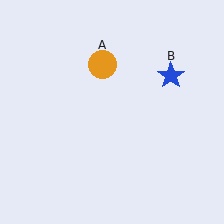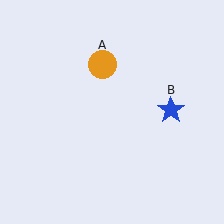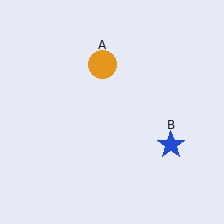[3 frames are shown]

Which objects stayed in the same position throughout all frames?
Orange circle (object A) remained stationary.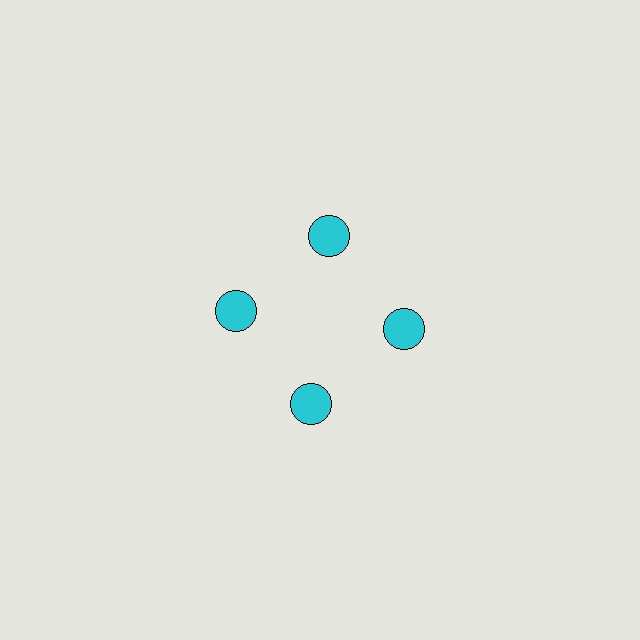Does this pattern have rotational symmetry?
Yes, this pattern has 4-fold rotational symmetry. It looks the same after rotating 90 degrees around the center.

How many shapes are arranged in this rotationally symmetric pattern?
There are 4 shapes, arranged in 4 groups of 1.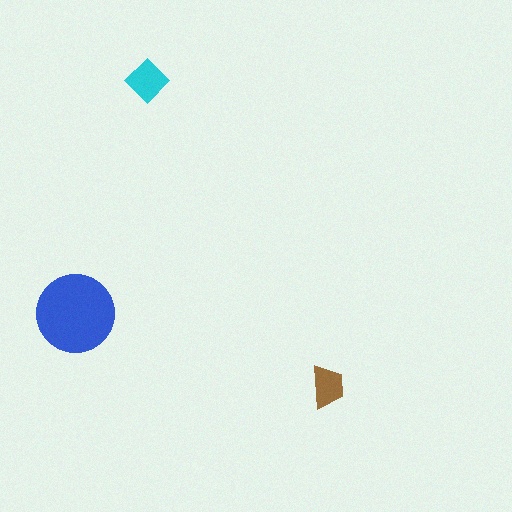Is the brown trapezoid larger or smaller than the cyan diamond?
Smaller.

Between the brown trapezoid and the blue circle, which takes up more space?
The blue circle.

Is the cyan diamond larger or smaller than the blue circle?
Smaller.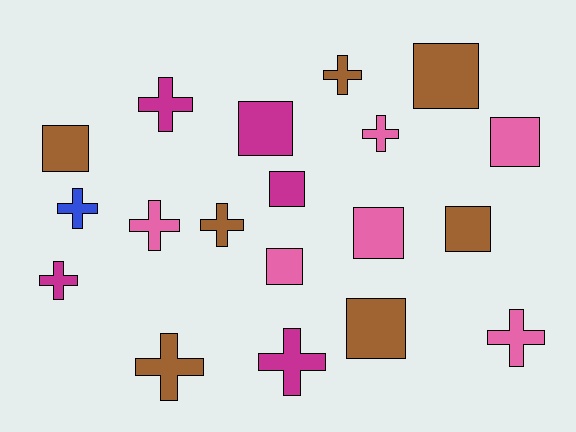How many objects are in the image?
There are 19 objects.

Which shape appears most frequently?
Cross, with 10 objects.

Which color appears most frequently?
Brown, with 7 objects.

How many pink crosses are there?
There are 3 pink crosses.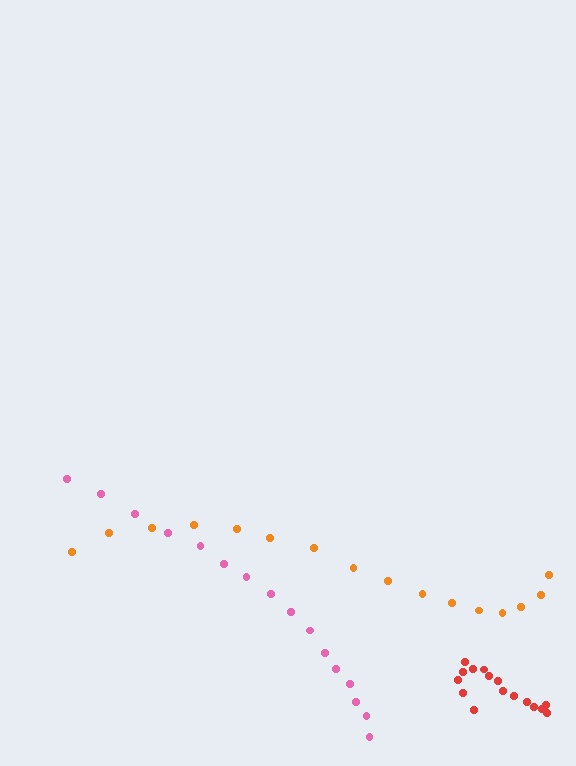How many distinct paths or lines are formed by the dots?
There are 3 distinct paths.